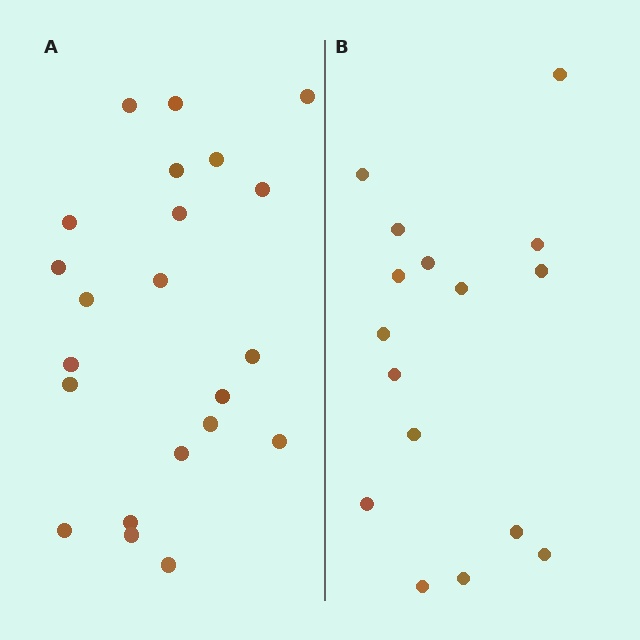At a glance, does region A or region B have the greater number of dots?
Region A (the left region) has more dots.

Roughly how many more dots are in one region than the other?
Region A has about 6 more dots than region B.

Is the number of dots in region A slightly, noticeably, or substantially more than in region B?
Region A has noticeably more, but not dramatically so. The ratio is roughly 1.4 to 1.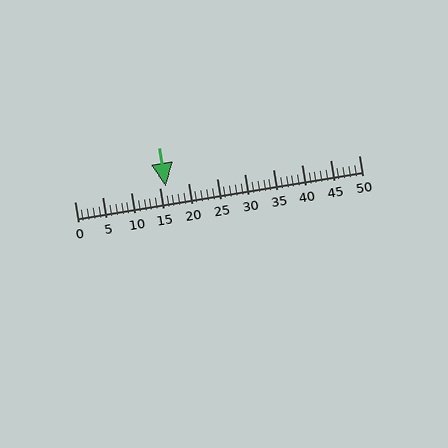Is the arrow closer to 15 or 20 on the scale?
The arrow is closer to 15.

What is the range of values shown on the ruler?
The ruler shows values from 0 to 50.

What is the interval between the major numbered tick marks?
The major tick marks are spaced 5 units apart.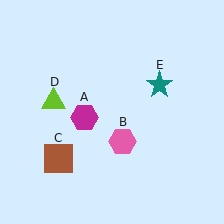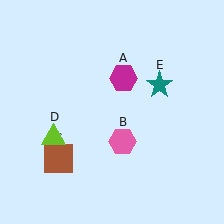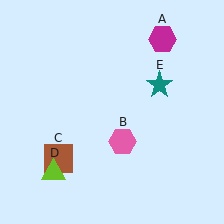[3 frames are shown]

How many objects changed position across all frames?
2 objects changed position: magenta hexagon (object A), lime triangle (object D).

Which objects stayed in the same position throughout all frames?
Pink hexagon (object B) and brown square (object C) and teal star (object E) remained stationary.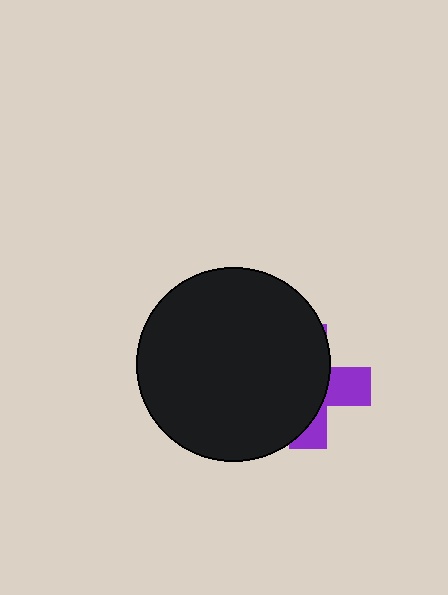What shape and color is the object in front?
The object in front is a black circle.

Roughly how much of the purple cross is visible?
A small part of it is visible (roughly 32%).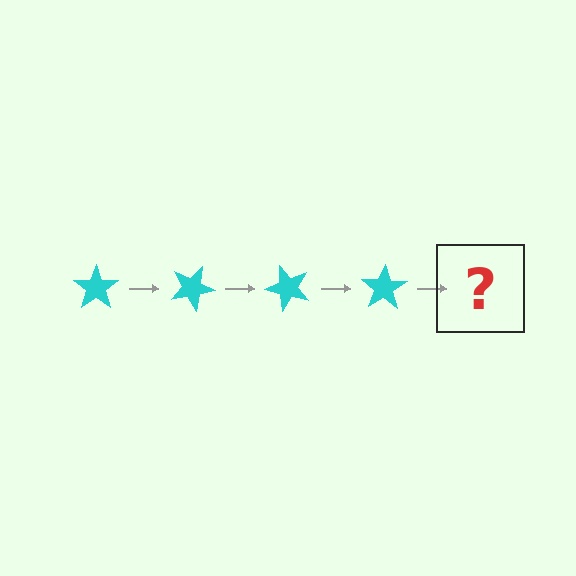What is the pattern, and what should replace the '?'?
The pattern is that the star rotates 25 degrees each step. The '?' should be a cyan star rotated 100 degrees.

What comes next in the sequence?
The next element should be a cyan star rotated 100 degrees.